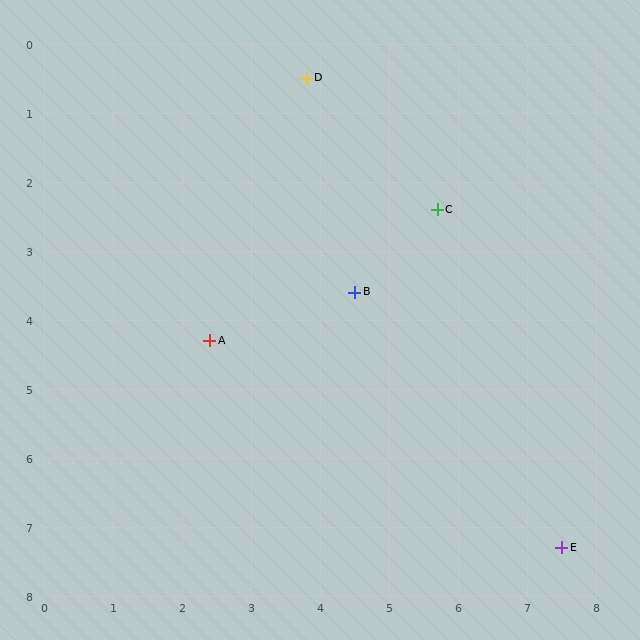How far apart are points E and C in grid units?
Points E and C are about 5.2 grid units apart.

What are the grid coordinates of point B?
Point B is at approximately (4.5, 3.6).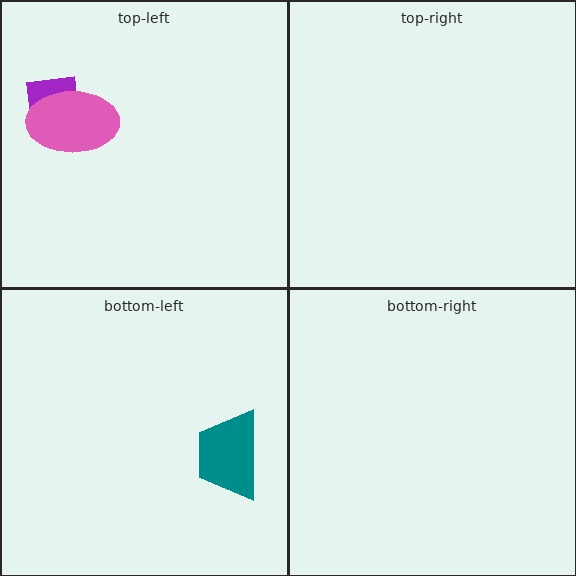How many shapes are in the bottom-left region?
1.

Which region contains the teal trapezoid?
The bottom-left region.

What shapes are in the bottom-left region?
The teal trapezoid.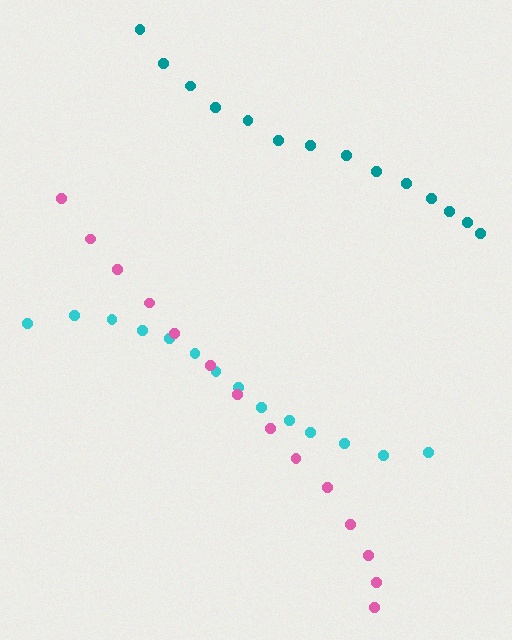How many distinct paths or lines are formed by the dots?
There are 3 distinct paths.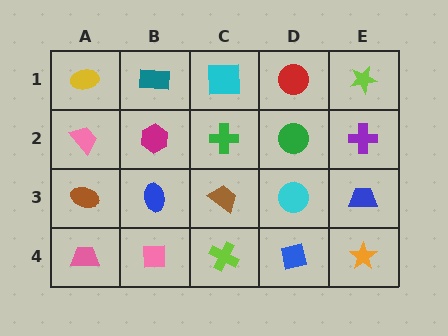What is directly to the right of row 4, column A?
A pink square.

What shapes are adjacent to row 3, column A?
A pink trapezoid (row 2, column A), a pink trapezoid (row 4, column A), a blue ellipse (row 3, column B).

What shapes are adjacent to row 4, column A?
A brown ellipse (row 3, column A), a pink square (row 4, column B).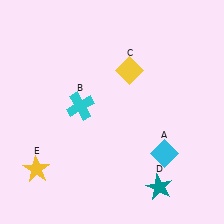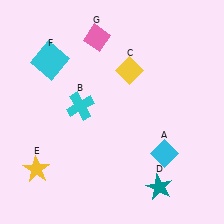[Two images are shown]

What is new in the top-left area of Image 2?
A pink diamond (G) was added in the top-left area of Image 2.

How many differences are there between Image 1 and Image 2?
There are 2 differences between the two images.